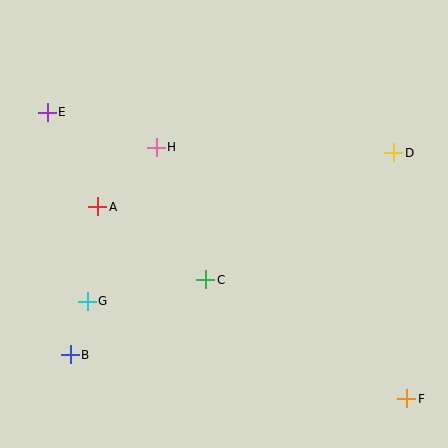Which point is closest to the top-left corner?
Point E is closest to the top-left corner.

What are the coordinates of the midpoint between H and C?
The midpoint between H and C is at (181, 214).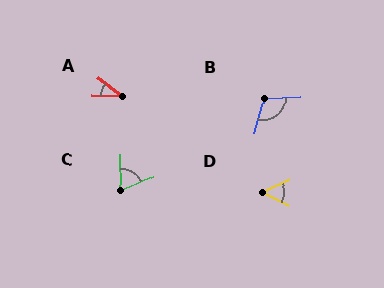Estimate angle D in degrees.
Approximately 52 degrees.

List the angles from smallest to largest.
A (35°), D (52°), C (66°), B (107°).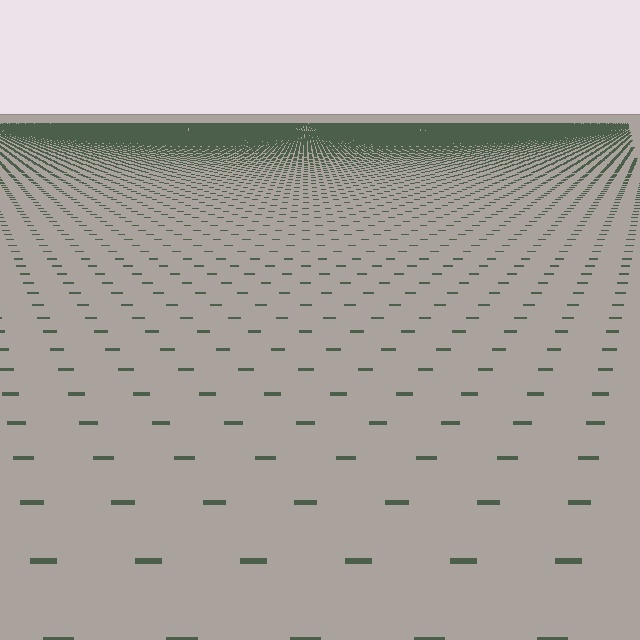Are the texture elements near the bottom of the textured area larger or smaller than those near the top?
Larger. Near the bottom, elements are closer to the viewer and appear at a bigger on-screen size.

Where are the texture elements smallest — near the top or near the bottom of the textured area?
Near the top.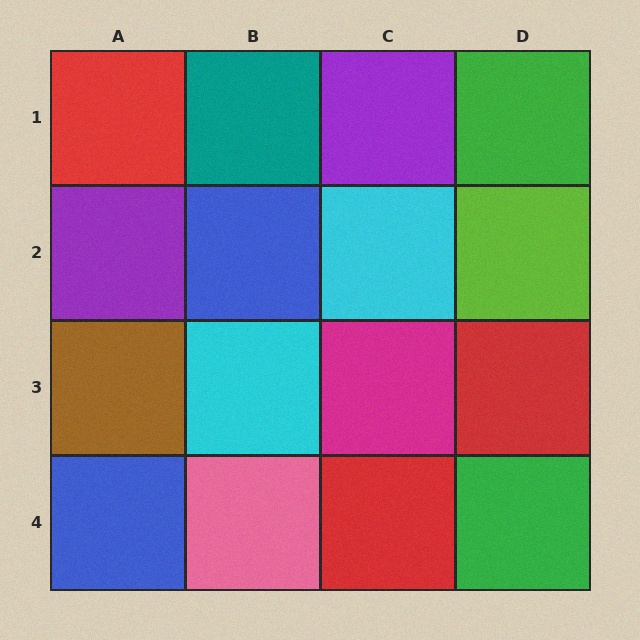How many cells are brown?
1 cell is brown.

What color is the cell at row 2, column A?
Purple.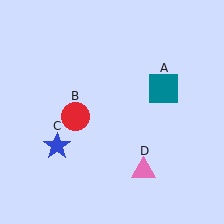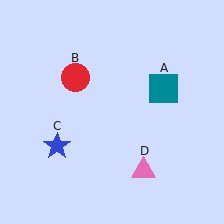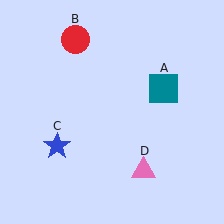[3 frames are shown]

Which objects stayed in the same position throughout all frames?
Teal square (object A) and blue star (object C) and pink triangle (object D) remained stationary.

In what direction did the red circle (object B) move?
The red circle (object B) moved up.